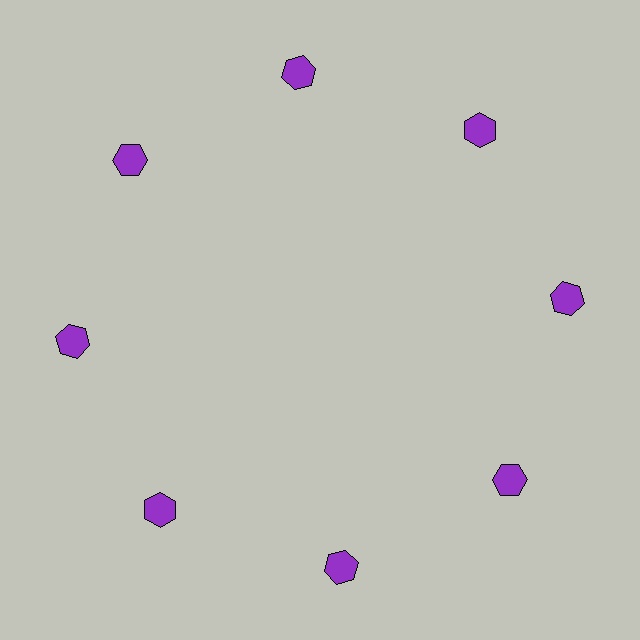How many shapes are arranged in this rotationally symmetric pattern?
There are 8 shapes, arranged in 8 groups of 1.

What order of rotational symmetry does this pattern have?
This pattern has 8-fold rotational symmetry.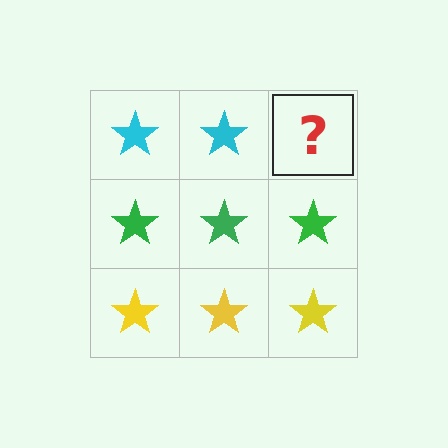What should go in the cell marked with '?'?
The missing cell should contain a cyan star.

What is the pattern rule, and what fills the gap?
The rule is that each row has a consistent color. The gap should be filled with a cyan star.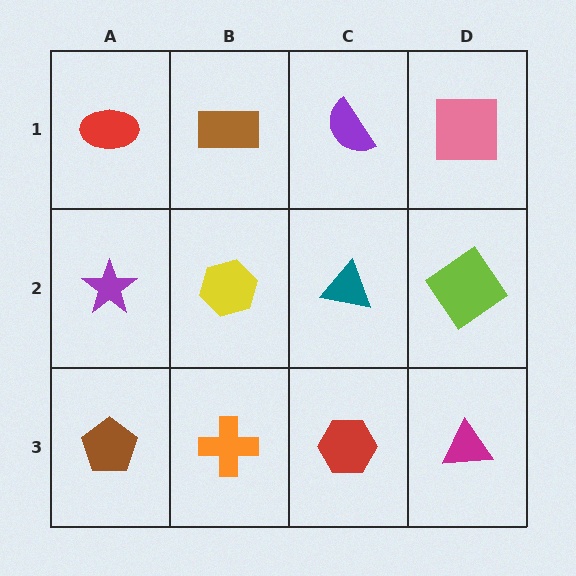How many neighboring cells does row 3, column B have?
3.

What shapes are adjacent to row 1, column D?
A lime diamond (row 2, column D), a purple semicircle (row 1, column C).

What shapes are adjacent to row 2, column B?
A brown rectangle (row 1, column B), an orange cross (row 3, column B), a purple star (row 2, column A), a teal triangle (row 2, column C).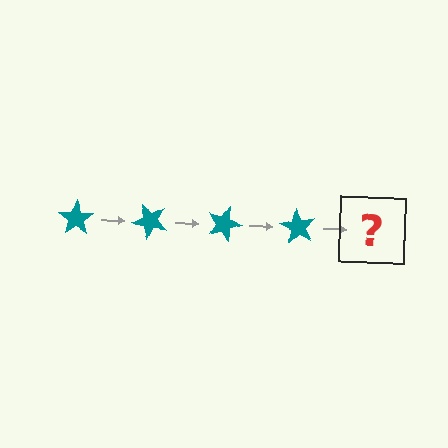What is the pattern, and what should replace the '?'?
The pattern is that the star rotates 45 degrees each step. The '?' should be a teal star rotated 180 degrees.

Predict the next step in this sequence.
The next step is a teal star rotated 180 degrees.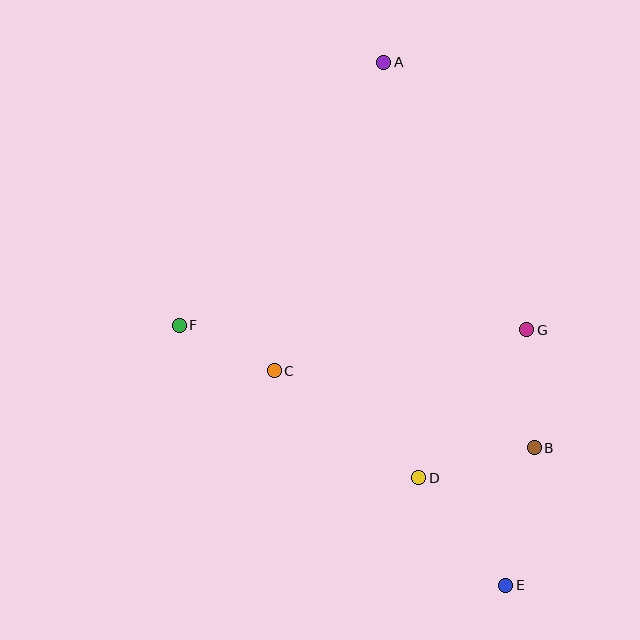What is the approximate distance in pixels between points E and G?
The distance between E and G is approximately 256 pixels.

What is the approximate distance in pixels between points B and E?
The distance between B and E is approximately 141 pixels.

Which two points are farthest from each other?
Points A and E are farthest from each other.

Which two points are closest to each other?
Points C and F are closest to each other.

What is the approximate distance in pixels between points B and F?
The distance between B and F is approximately 376 pixels.